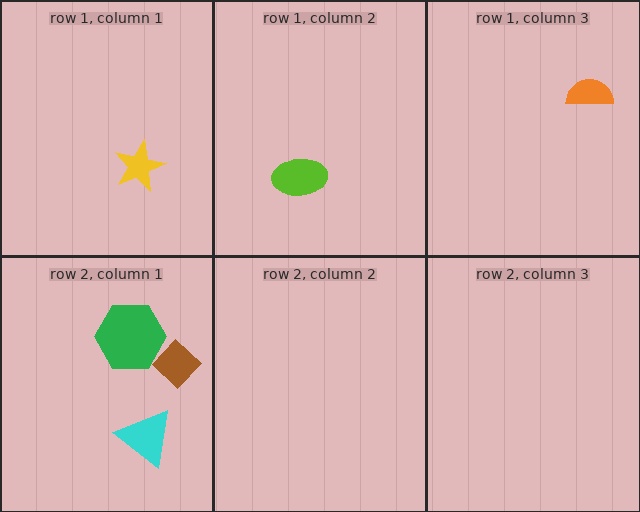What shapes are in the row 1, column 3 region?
The orange semicircle.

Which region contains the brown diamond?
The row 2, column 1 region.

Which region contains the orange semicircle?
The row 1, column 3 region.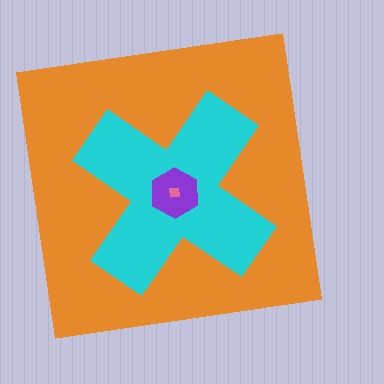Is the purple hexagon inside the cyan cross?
Yes.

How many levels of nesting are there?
4.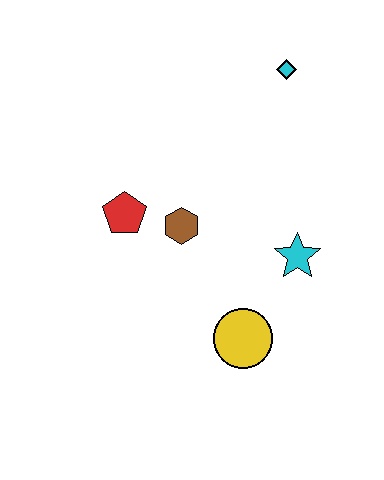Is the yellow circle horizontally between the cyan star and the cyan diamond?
No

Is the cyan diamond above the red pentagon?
Yes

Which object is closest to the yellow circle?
The cyan star is closest to the yellow circle.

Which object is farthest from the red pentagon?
The cyan diamond is farthest from the red pentagon.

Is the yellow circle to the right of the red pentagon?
Yes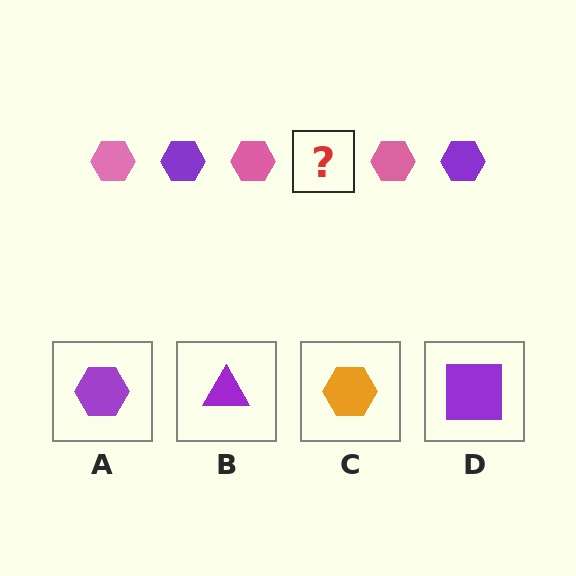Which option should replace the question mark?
Option A.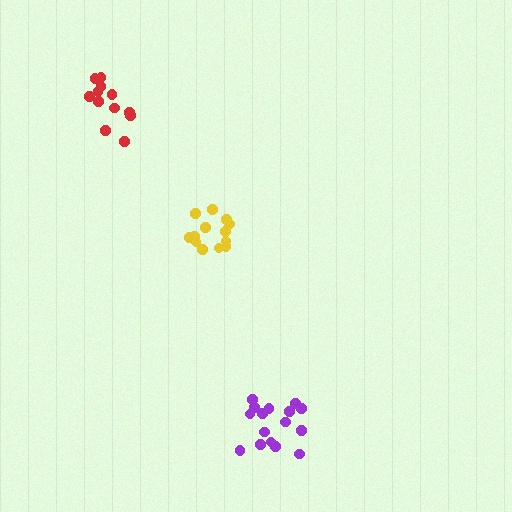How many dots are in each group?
Group 1: 16 dots, Group 2: 14 dots, Group 3: 12 dots (42 total).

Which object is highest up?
The red cluster is topmost.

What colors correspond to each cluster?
The clusters are colored: purple, yellow, red.